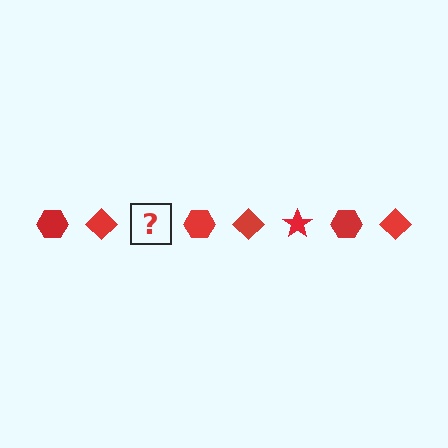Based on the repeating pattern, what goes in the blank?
The blank should be a red star.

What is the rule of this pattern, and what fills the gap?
The rule is that the pattern cycles through hexagon, diamond, star shapes in red. The gap should be filled with a red star.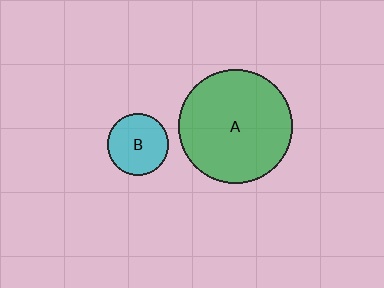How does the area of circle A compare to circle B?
Approximately 3.4 times.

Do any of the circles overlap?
No, none of the circles overlap.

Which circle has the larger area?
Circle A (green).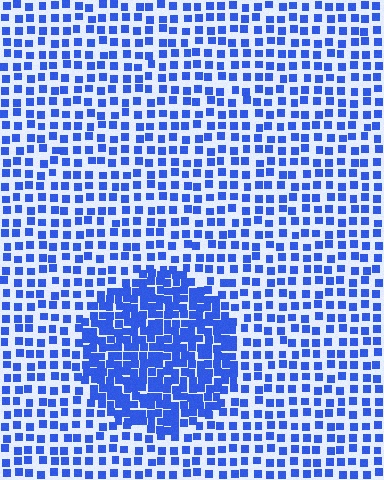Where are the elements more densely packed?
The elements are more densely packed inside the circle boundary.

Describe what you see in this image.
The image contains small blue elements arranged at two different densities. A circle-shaped region is visible where the elements are more densely packed than the surrounding area.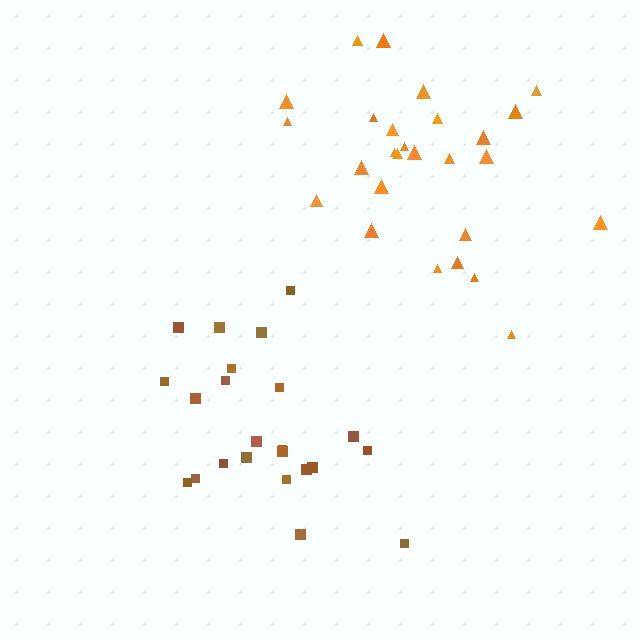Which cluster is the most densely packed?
Orange.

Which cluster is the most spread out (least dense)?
Brown.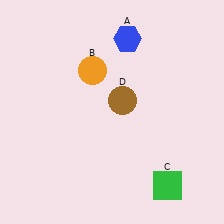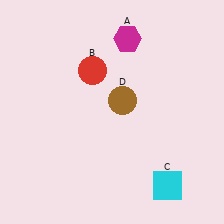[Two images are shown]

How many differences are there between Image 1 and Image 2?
There are 3 differences between the two images.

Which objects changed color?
A changed from blue to magenta. B changed from orange to red. C changed from green to cyan.